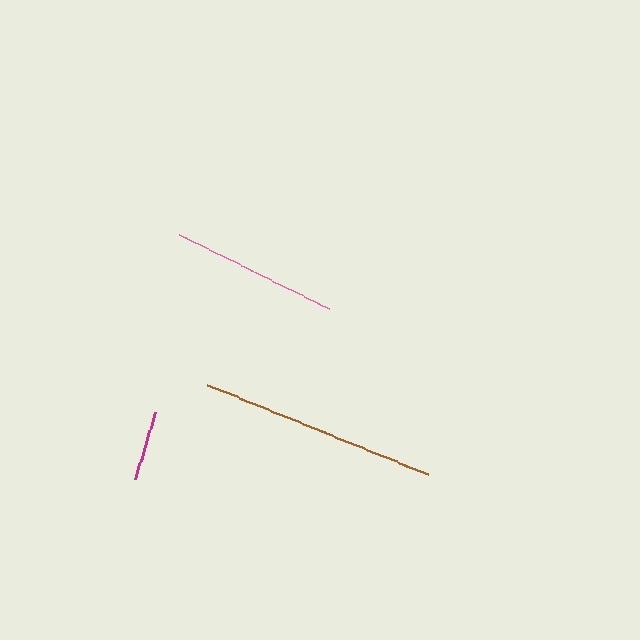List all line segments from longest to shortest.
From longest to shortest: brown, pink, magenta.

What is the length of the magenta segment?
The magenta segment is approximately 71 pixels long.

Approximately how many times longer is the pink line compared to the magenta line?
The pink line is approximately 2.4 times the length of the magenta line.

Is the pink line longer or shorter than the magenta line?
The pink line is longer than the magenta line.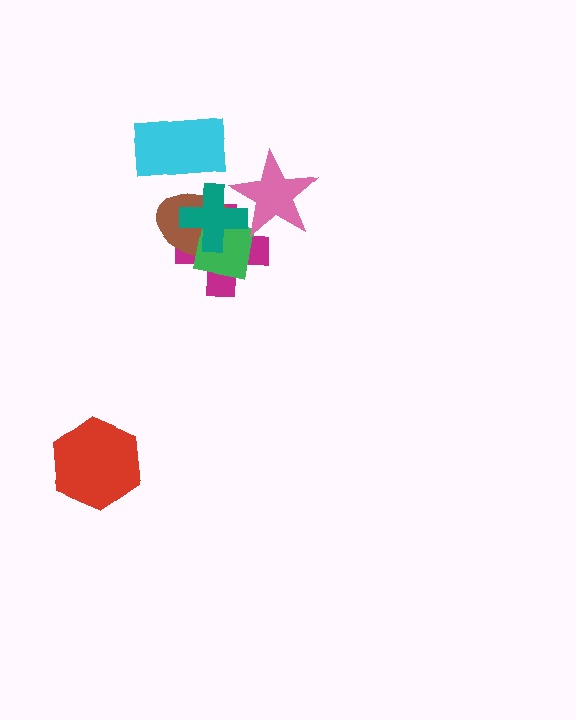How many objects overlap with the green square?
4 objects overlap with the green square.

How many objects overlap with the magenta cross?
4 objects overlap with the magenta cross.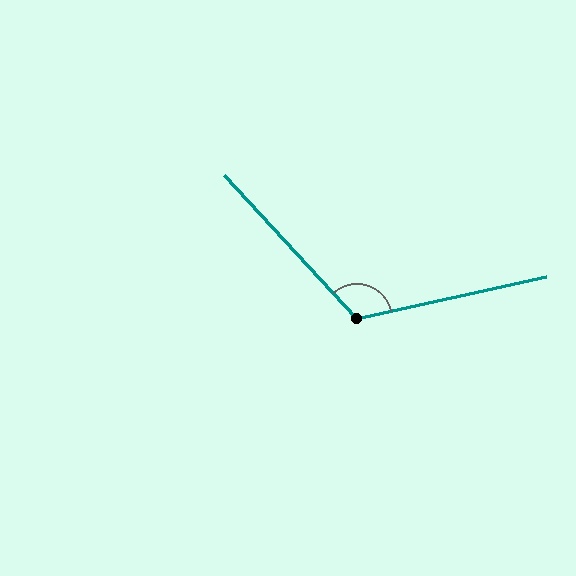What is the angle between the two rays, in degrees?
Approximately 120 degrees.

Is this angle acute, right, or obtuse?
It is obtuse.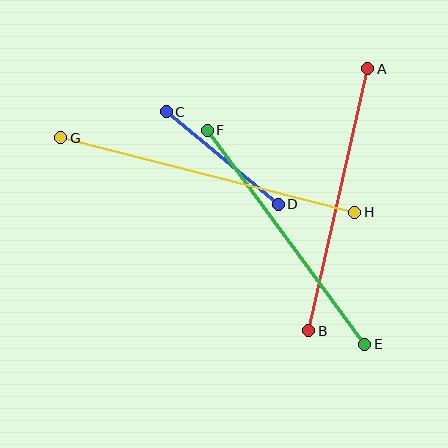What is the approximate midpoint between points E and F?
The midpoint is at approximately (286, 237) pixels.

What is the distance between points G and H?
The distance is approximately 303 pixels.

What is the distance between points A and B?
The distance is approximately 269 pixels.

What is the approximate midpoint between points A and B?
The midpoint is at approximately (338, 200) pixels.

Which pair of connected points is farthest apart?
Points G and H are farthest apart.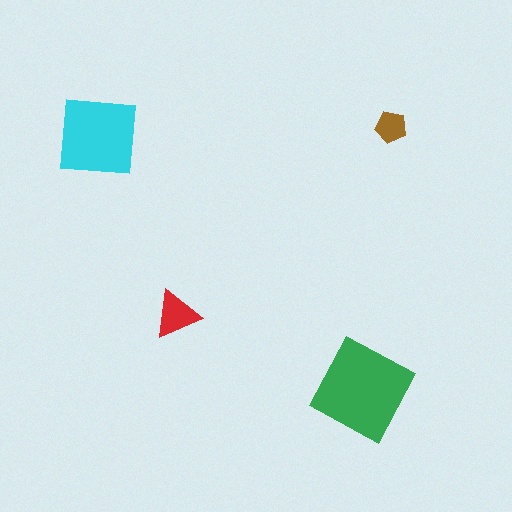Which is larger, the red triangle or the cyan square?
The cyan square.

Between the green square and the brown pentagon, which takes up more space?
The green square.